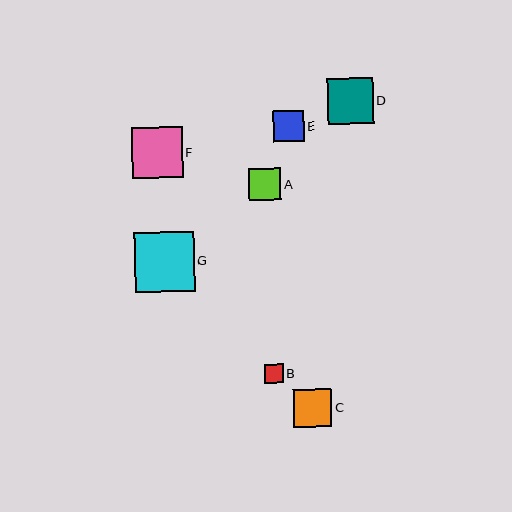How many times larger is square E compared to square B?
Square E is approximately 1.6 times the size of square B.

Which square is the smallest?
Square B is the smallest with a size of approximately 19 pixels.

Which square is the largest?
Square G is the largest with a size of approximately 60 pixels.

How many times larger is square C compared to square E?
Square C is approximately 1.2 times the size of square E.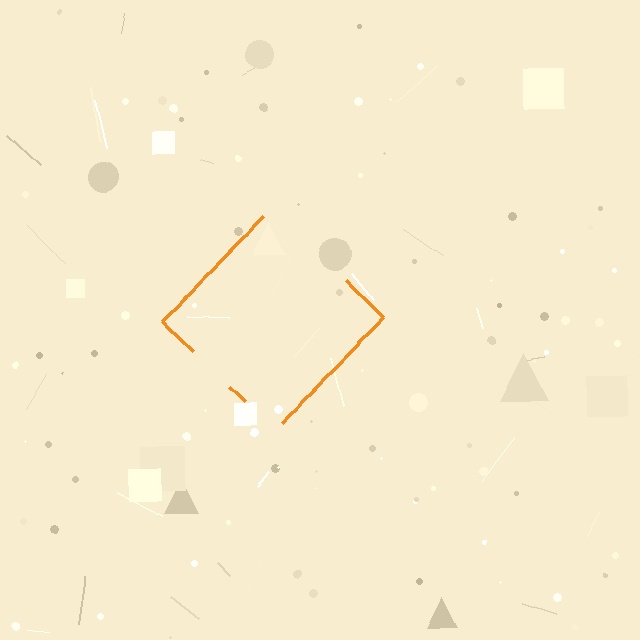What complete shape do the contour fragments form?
The contour fragments form a diamond.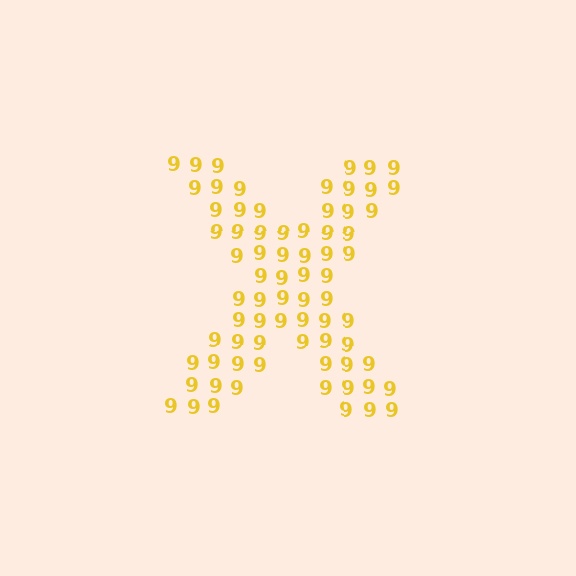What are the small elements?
The small elements are digit 9's.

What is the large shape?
The large shape is the letter X.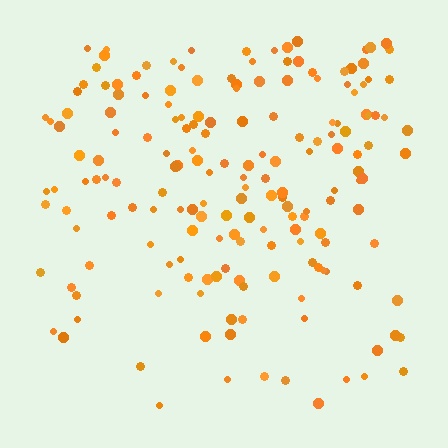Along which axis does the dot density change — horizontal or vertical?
Vertical.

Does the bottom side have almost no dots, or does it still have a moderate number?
Still a moderate number, just noticeably fewer than the top.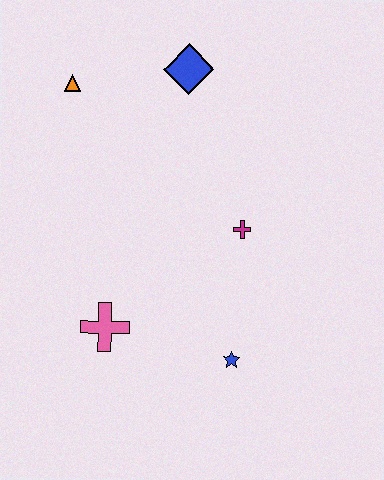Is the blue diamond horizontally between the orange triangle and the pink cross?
No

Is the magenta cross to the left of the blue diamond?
No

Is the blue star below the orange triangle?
Yes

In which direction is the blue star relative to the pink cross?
The blue star is to the right of the pink cross.